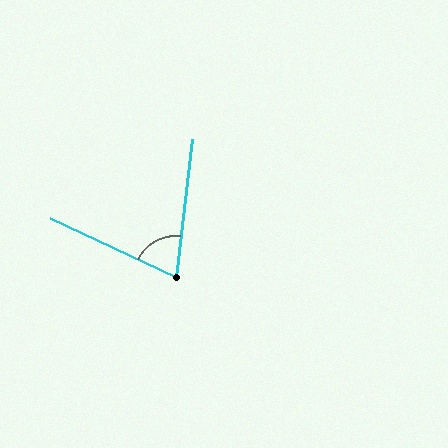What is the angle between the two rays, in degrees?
Approximately 71 degrees.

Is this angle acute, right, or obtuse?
It is acute.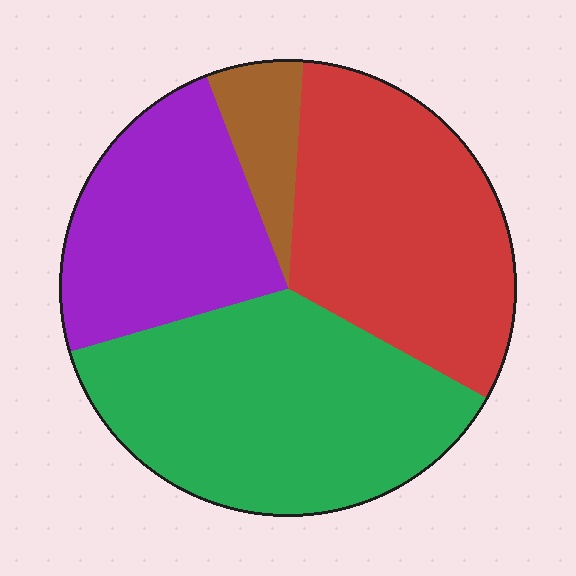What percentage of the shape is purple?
Purple covers about 25% of the shape.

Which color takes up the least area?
Brown, at roughly 5%.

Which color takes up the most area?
Green, at roughly 35%.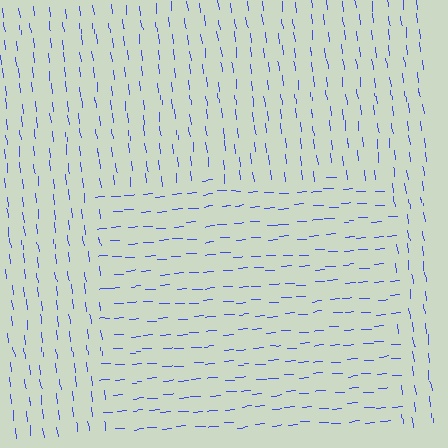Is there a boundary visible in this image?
Yes, there is a texture boundary formed by a change in line orientation.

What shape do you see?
I see a rectangle.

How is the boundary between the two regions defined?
The boundary is defined purely by a change in line orientation (approximately 86 degrees difference). All lines are the same color and thickness.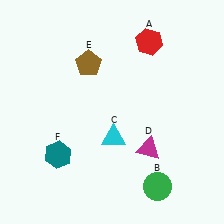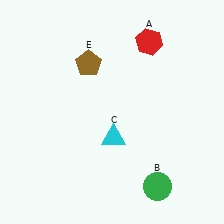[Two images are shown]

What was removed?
The teal hexagon (F), the magenta triangle (D) were removed in Image 2.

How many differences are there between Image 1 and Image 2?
There are 2 differences between the two images.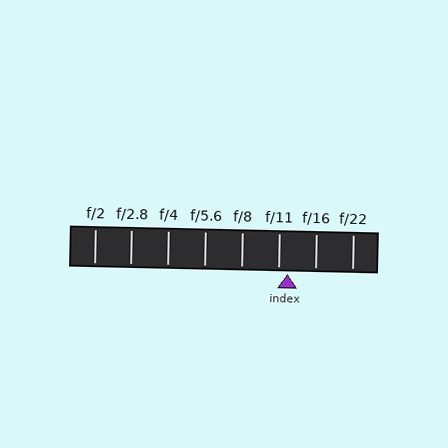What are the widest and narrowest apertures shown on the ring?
The widest aperture shown is f/2 and the narrowest is f/22.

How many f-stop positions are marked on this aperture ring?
There are 8 f-stop positions marked.